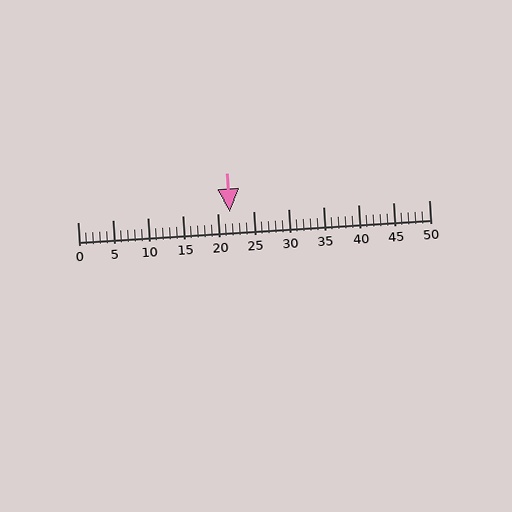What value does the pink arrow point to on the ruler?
The pink arrow points to approximately 22.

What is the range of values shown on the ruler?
The ruler shows values from 0 to 50.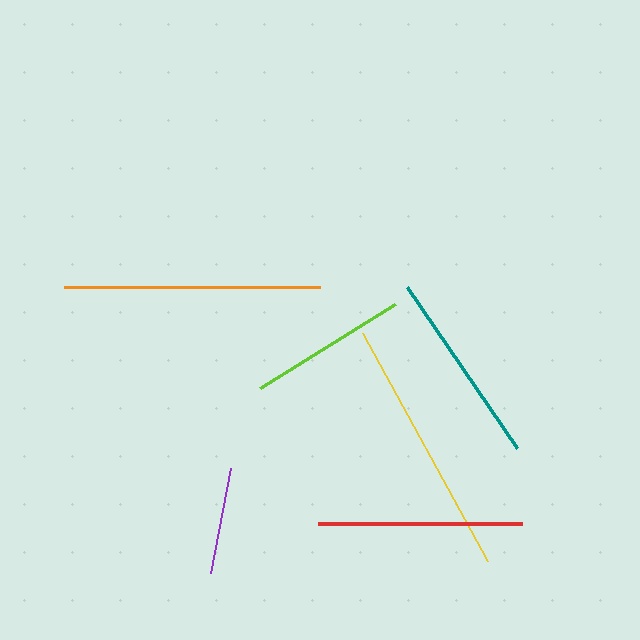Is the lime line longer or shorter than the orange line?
The orange line is longer than the lime line.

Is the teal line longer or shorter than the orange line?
The orange line is longer than the teal line.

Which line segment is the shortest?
The purple line is the shortest at approximately 107 pixels.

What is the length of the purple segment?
The purple segment is approximately 107 pixels long.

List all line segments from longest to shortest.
From longest to shortest: yellow, orange, red, teal, lime, purple.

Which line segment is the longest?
The yellow line is the longest at approximately 259 pixels.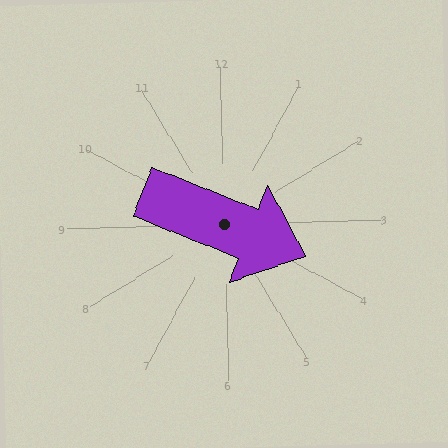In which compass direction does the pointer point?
Southeast.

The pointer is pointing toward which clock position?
Roughly 4 o'clock.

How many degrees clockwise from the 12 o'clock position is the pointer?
Approximately 113 degrees.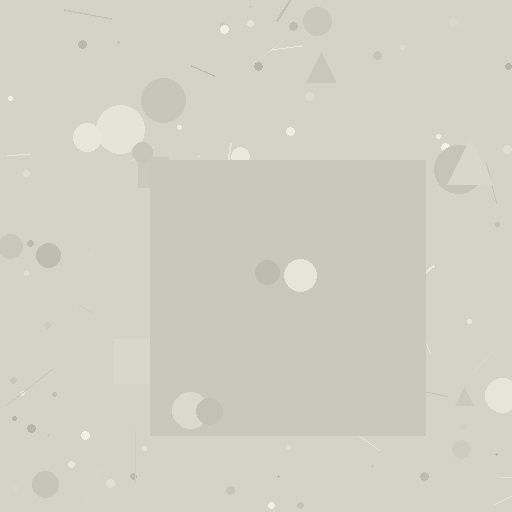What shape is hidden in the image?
A square is hidden in the image.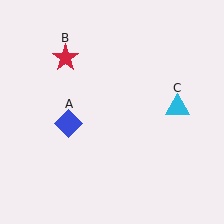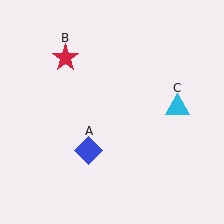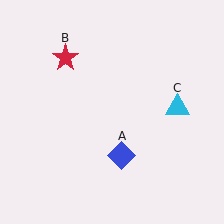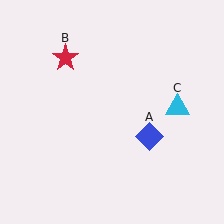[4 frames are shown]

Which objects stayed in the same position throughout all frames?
Red star (object B) and cyan triangle (object C) remained stationary.